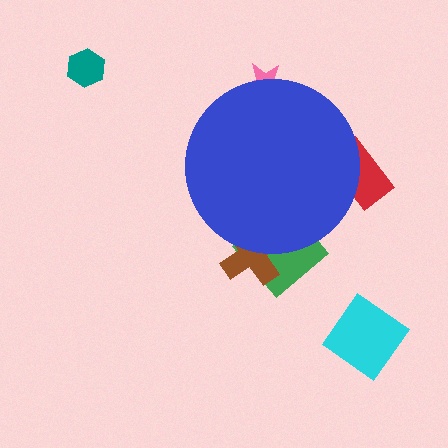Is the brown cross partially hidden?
Yes, the brown cross is partially hidden behind the blue circle.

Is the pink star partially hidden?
Yes, the pink star is partially hidden behind the blue circle.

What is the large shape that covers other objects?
A blue circle.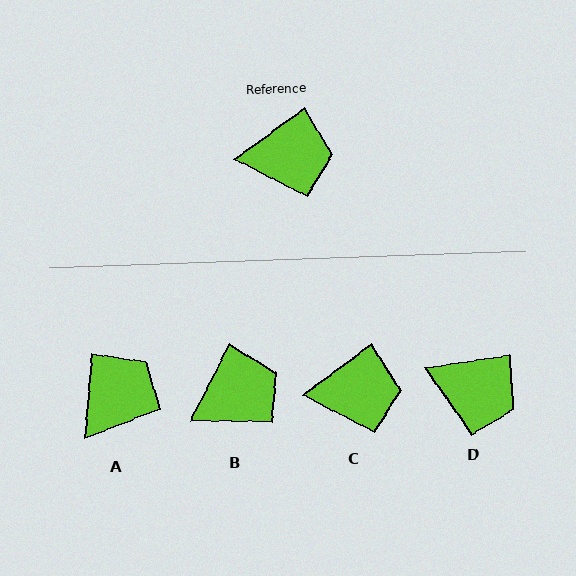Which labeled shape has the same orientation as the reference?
C.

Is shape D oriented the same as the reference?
No, it is off by about 27 degrees.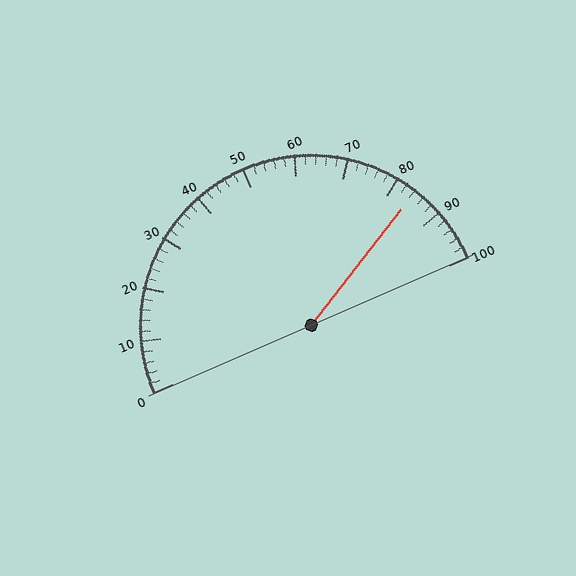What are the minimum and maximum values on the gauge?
The gauge ranges from 0 to 100.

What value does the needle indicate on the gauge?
The needle indicates approximately 84.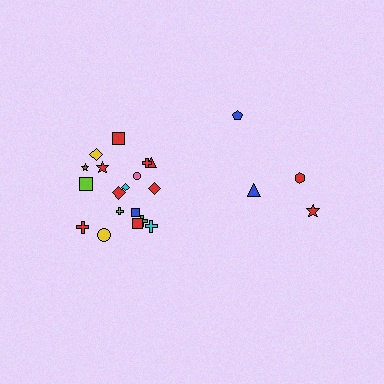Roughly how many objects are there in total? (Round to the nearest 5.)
Roughly 20 objects in total.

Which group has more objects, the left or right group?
The left group.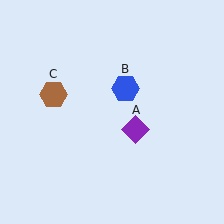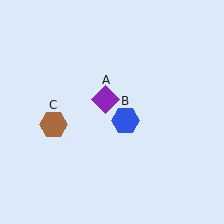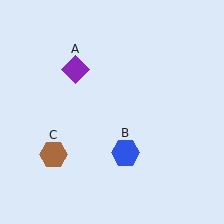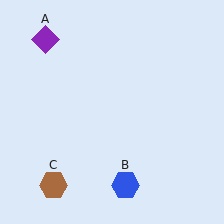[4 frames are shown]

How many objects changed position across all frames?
3 objects changed position: purple diamond (object A), blue hexagon (object B), brown hexagon (object C).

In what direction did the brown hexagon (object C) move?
The brown hexagon (object C) moved down.